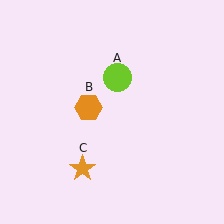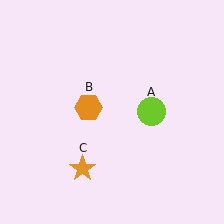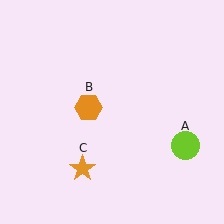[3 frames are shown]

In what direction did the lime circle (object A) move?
The lime circle (object A) moved down and to the right.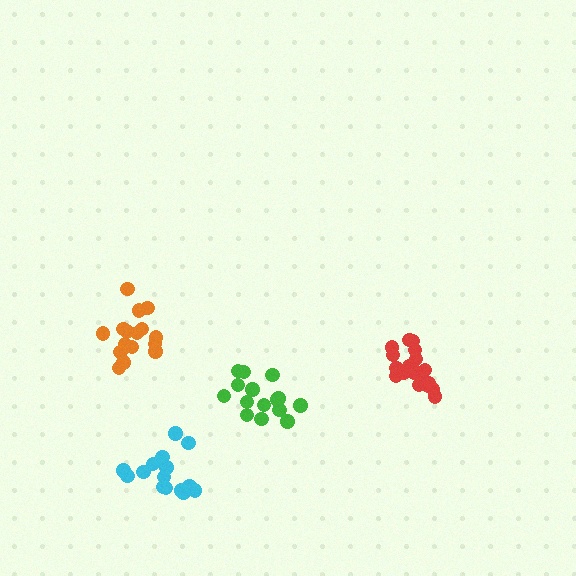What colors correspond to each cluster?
The clusters are colored: orange, red, green, cyan.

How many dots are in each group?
Group 1: 16 dots, Group 2: 19 dots, Group 3: 15 dots, Group 4: 16 dots (66 total).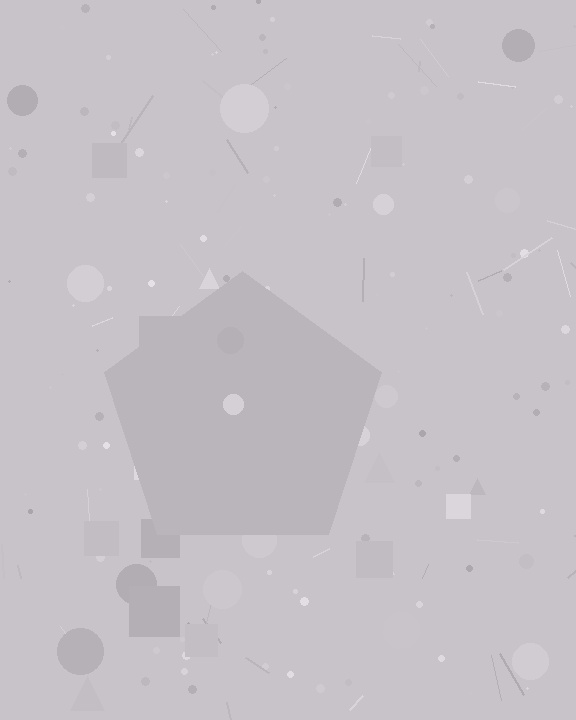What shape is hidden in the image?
A pentagon is hidden in the image.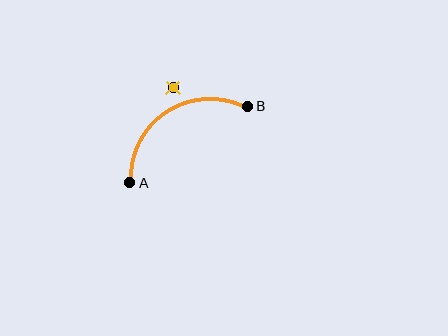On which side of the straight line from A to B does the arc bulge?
The arc bulges above the straight line connecting A and B.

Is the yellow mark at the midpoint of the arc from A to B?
No — the yellow mark does not lie on the arc at all. It sits slightly outside the curve.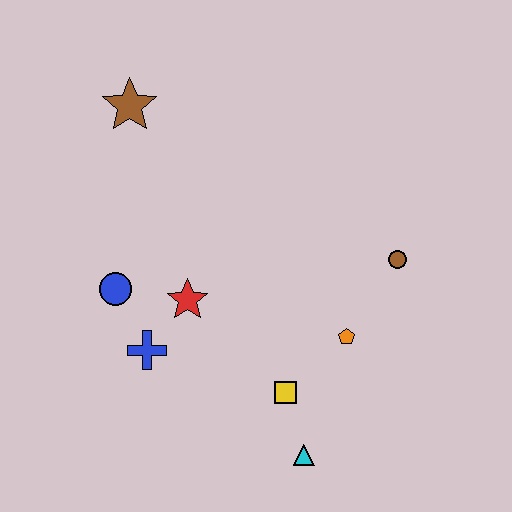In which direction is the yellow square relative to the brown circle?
The yellow square is below the brown circle.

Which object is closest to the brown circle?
The orange pentagon is closest to the brown circle.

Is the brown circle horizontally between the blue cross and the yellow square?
No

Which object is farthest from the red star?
The brown circle is farthest from the red star.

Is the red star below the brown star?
Yes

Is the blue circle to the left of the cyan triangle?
Yes